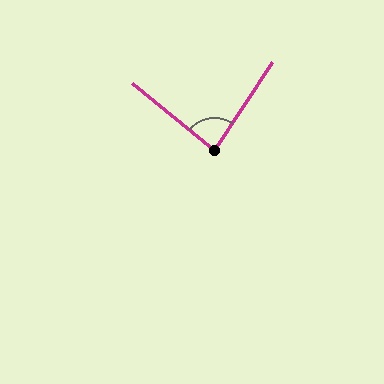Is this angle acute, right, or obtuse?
It is acute.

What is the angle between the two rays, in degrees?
Approximately 84 degrees.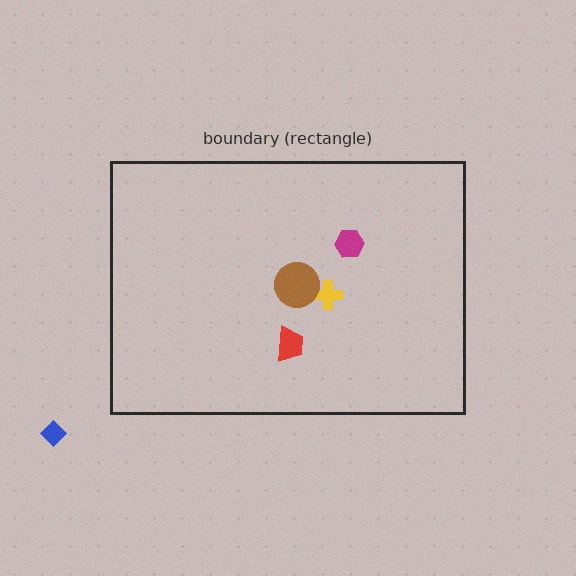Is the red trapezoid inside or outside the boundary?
Inside.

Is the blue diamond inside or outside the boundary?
Outside.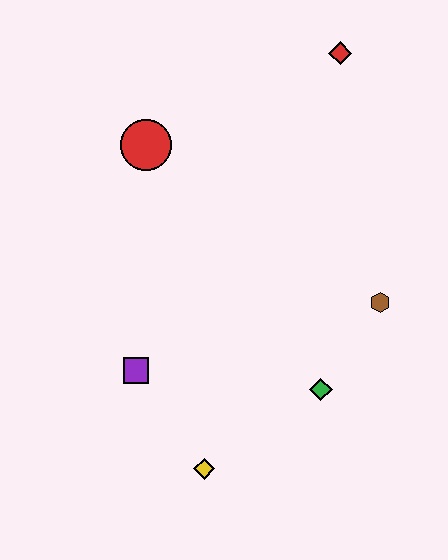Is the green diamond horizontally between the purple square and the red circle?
No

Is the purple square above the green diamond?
Yes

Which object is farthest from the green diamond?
The red diamond is farthest from the green diamond.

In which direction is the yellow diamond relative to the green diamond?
The yellow diamond is to the left of the green diamond.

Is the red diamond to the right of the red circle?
Yes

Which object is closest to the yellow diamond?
The purple square is closest to the yellow diamond.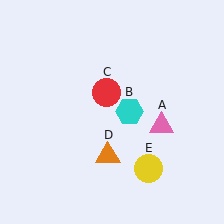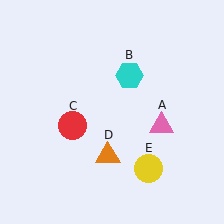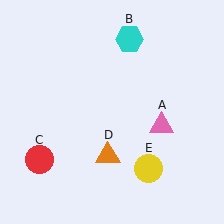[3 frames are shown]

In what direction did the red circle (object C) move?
The red circle (object C) moved down and to the left.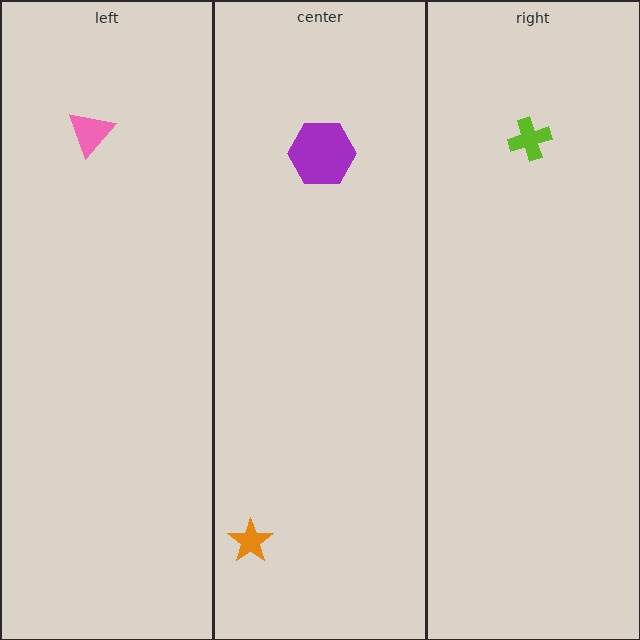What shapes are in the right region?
The lime cross.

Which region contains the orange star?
The center region.